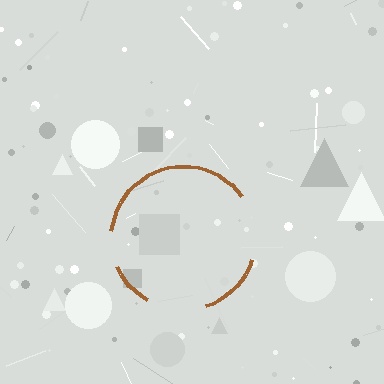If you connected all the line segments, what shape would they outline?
They would outline a circle.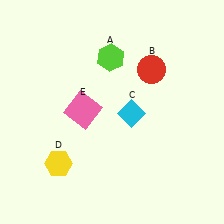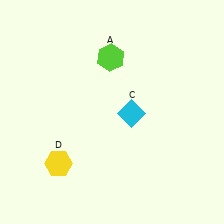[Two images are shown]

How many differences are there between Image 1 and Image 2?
There are 2 differences between the two images.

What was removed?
The pink square (E), the red circle (B) were removed in Image 2.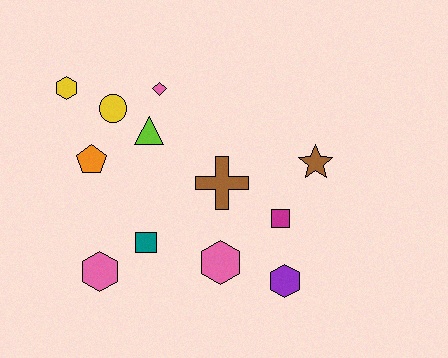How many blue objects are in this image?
There are no blue objects.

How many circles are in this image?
There is 1 circle.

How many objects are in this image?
There are 12 objects.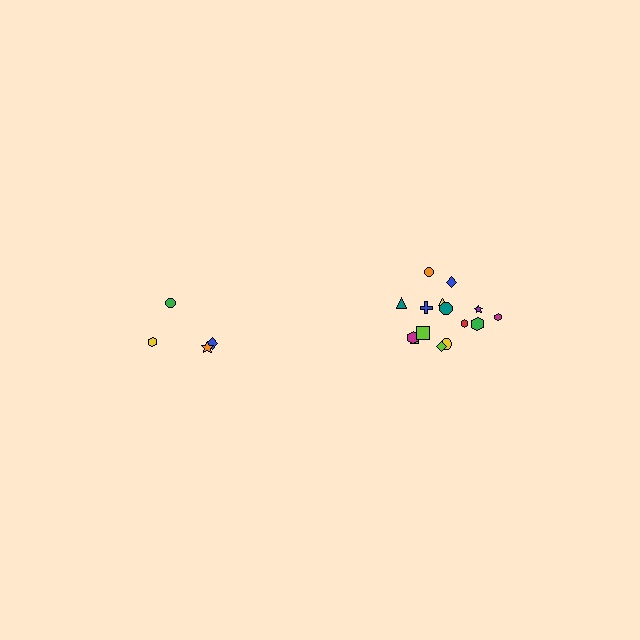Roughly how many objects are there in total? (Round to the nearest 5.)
Roughly 20 objects in total.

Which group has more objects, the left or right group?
The right group.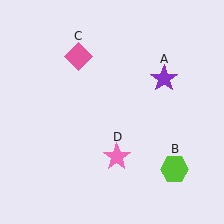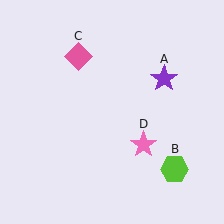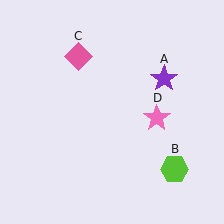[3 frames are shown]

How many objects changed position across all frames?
1 object changed position: pink star (object D).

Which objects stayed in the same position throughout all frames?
Purple star (object A) and lime hexagon (object B) and pink diamond (object C) remained stationary.